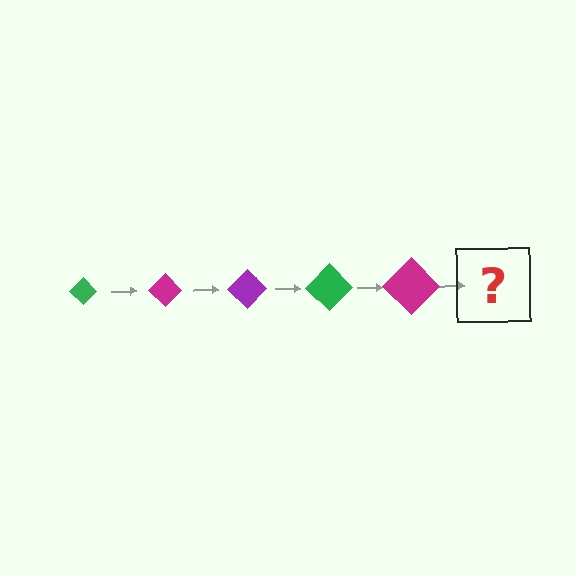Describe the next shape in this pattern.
It should be a purple diamond, larger than the previous one.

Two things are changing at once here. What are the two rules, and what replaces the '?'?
The two rules are that the diamond grows larger each step and the color cycles through green, magenta, and purple. The '?' should be a purple diamond, larger than the previous one.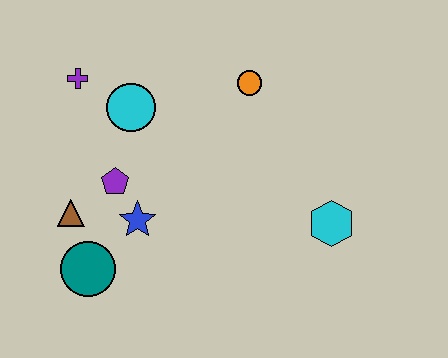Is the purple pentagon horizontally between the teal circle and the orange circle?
Yes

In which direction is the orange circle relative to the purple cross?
The orange circle is to the right of the purple cross.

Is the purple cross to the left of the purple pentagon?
Yes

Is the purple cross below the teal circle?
No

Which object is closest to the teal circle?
The brown triangle is closest to the teal circle.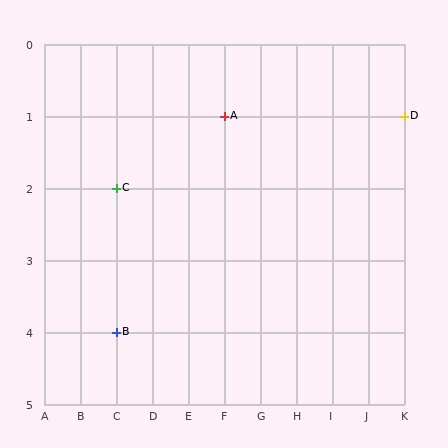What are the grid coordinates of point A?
Point A is at grid coordinates (F, 1).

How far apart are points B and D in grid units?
Points B and D are 8 columns and 3 rows apart (about 8.5 grid units diagonally).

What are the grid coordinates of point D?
Point D is at grid coordinates (K, 1).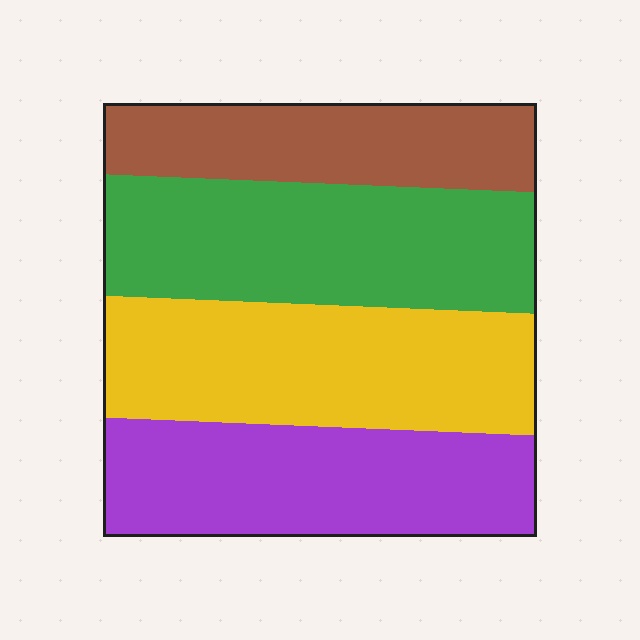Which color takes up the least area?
Brown, at roughly 20%.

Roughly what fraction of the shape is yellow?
Yellow takes up about one quarter (1/4) of the shape.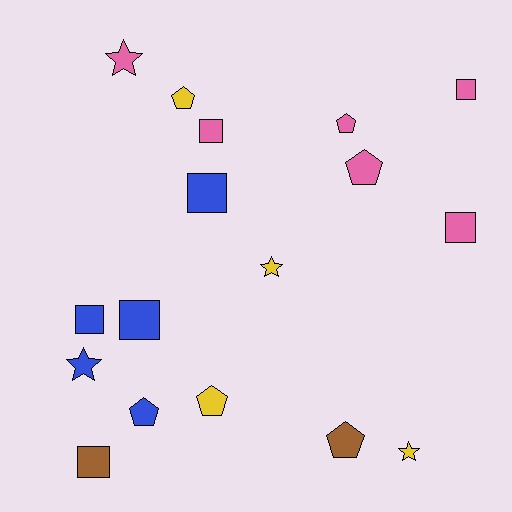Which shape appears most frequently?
Square, with 7 objects.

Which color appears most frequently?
Pink, with 6 objects.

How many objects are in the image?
There are 17 objects.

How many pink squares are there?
There are 3 pink squares.